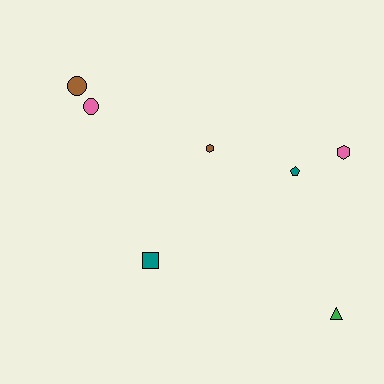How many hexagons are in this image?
There are 2 hexagons.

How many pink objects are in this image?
There are 2 pink objects.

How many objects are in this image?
There are 7 objects.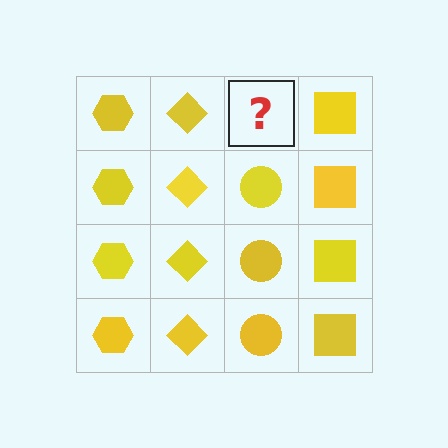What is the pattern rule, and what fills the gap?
The rule is that each column has a consistent shape. The gap should be filled with a yellow circle.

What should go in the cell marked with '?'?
The missing cell should contain a yellow circle.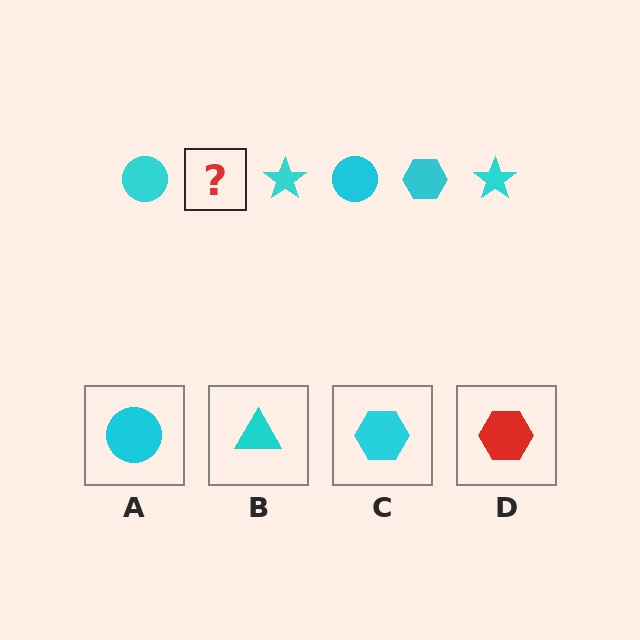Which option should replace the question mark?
Option C.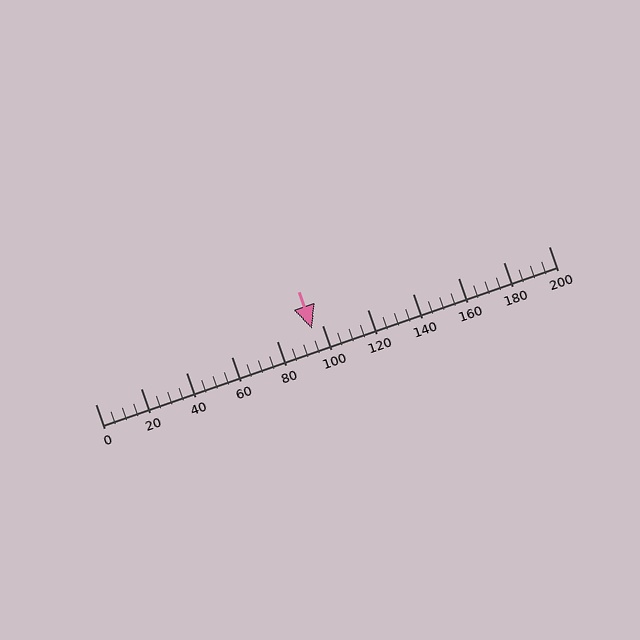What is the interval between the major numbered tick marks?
The major tick marks are spaced 20 units apart.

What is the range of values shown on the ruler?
The ruler shows values from 0 to 200.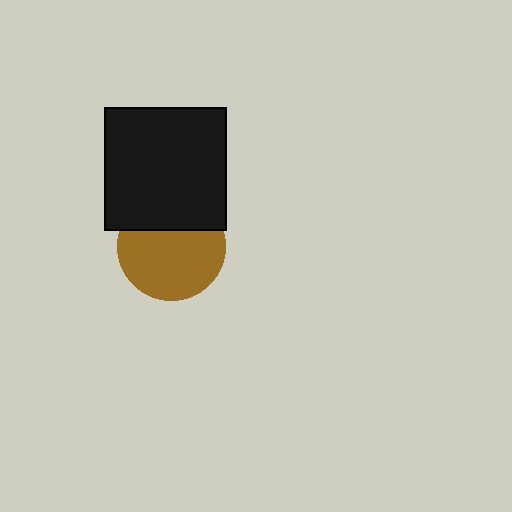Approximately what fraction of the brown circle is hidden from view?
Roughly 33% of the brown circle is hidden behind the black square.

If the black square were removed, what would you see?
You would see the complete brown circle.